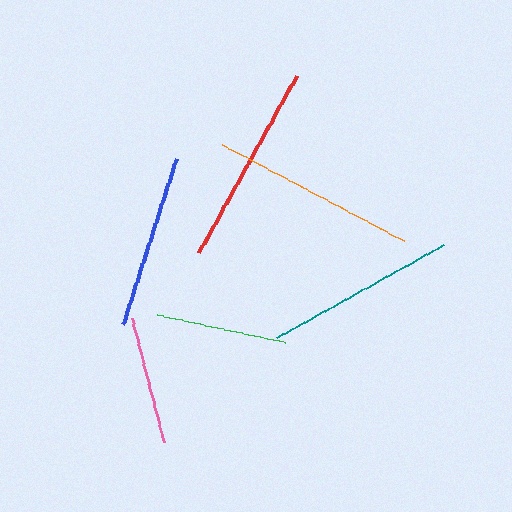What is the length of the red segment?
The red segment is approximately 202 pixels long.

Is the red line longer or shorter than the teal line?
The red line is longer than the teal line.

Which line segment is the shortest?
The pink line is the shortest at approximately 127 pixels.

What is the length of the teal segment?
The teal segment is approximately 190 pixels long.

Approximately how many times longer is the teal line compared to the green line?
The teal line is approximately 1.5 times the length of the green line.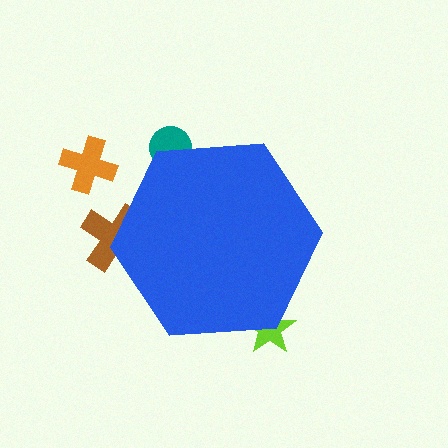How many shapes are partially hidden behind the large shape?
3 shapes are partially hidden.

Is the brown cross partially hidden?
Yes, the brown cross is partially hidden behind the blue hexagon.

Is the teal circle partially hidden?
Yes, the teal circle is partially hidden behind the blue hexagon.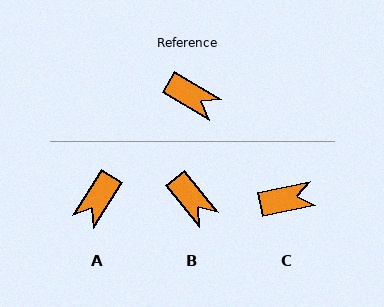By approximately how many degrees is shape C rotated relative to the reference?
Approximately 42 degrees counter-clockwise.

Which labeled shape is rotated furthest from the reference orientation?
A, about 91 degrees away.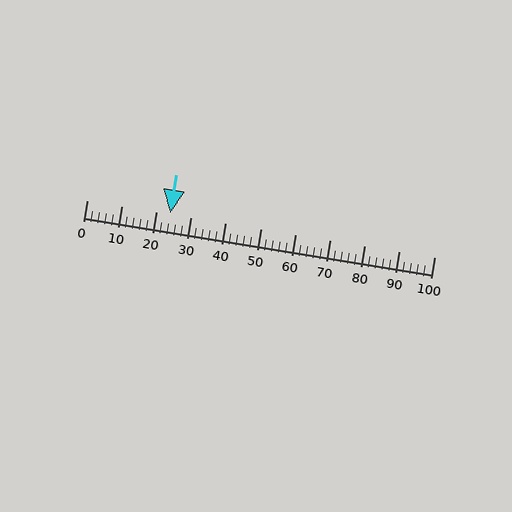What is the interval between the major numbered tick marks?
The major tick marks are spaced 10 units apart.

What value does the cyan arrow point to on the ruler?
The cyan arrow points to approximately 24.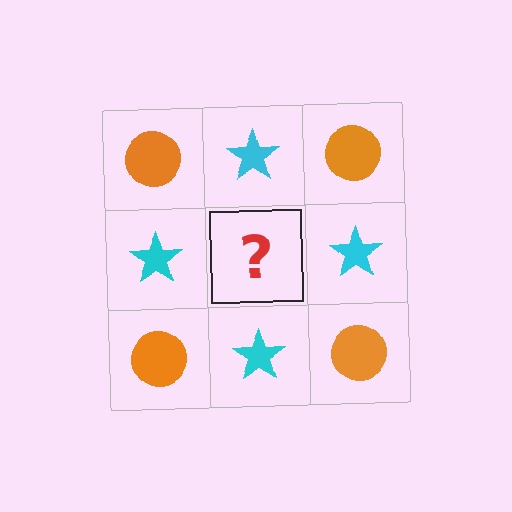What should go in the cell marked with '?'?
The missing cell should contain an orange circle.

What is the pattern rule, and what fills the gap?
The rule is that it alternates orange circle and cyan star in a checkerboard pattern. The gap should be filled with an orange circle.